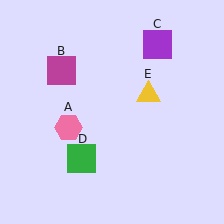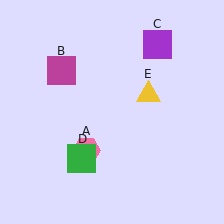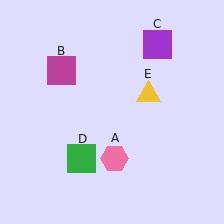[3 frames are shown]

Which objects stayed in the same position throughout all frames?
Magenta square (object B) and purple square (object C) and green square (object D) and yellow triangle (object E) remained stationary.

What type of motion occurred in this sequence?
The pink hexagon (object A) rotated counterclockwise around the center of the scene.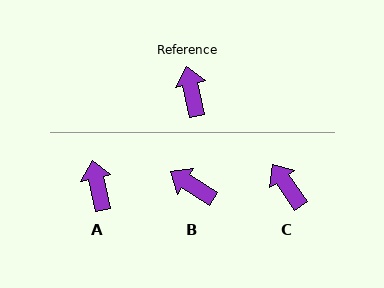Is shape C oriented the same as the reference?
No, it is off by about 23 degrees.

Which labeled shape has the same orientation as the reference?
A.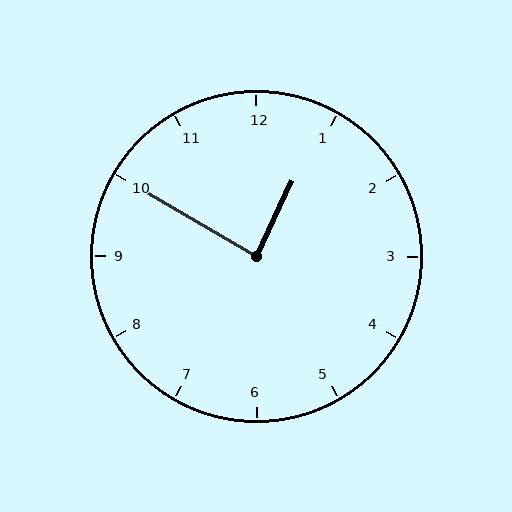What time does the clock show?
12:50.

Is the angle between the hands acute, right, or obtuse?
It is right.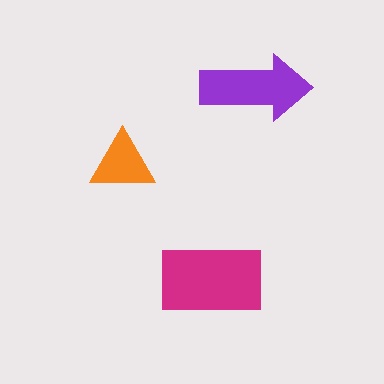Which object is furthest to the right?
The purple arrow is rightmost.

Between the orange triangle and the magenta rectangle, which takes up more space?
The magenta rectangle.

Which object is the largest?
The magenta rectangle.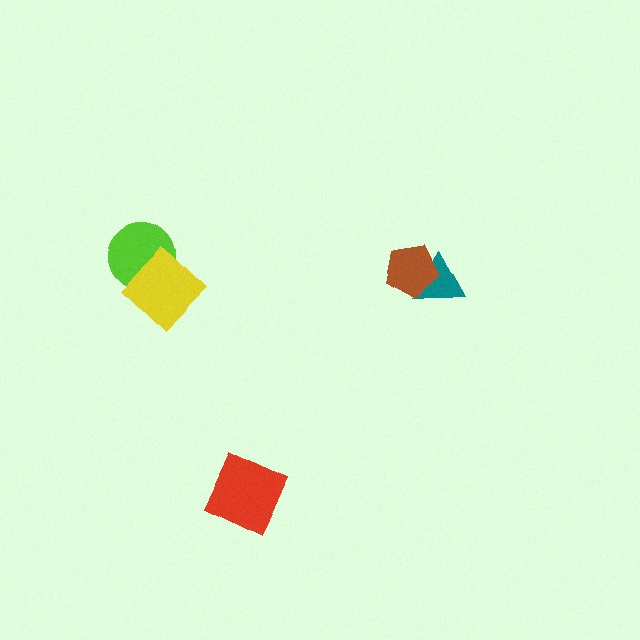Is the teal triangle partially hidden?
Yes, it is partially covered by another shape.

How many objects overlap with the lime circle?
1 object overlaps with the lime circle.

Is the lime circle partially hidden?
Yes, it is partially covered by another shape.